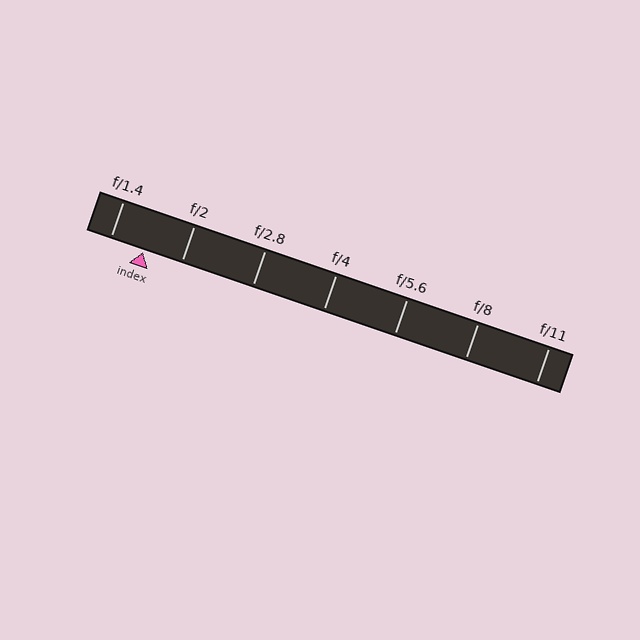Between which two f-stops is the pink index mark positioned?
The index mark is between f/1.4 and f/2.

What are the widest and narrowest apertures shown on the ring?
The widest aperture shown is f/1.4 and the narrowest is f/11.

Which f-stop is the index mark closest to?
The index mark is closest to f/1.4.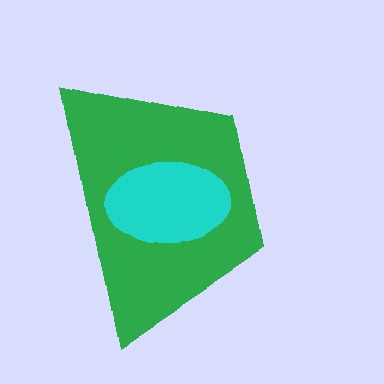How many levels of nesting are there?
2.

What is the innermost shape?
The cyan ellipse.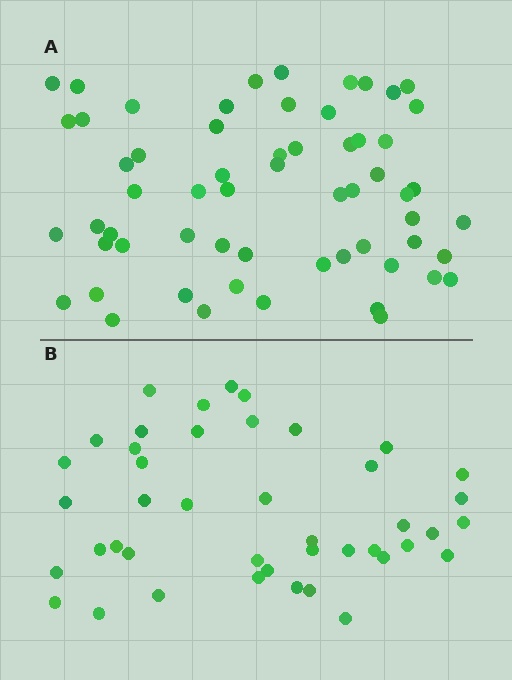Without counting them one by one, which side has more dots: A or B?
Region A (the top region) has more dots.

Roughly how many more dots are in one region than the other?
Region A has approximately 15 more dots than region B.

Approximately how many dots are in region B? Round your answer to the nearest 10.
About 40 dots. (The exact count is 43, which rounds to 40.)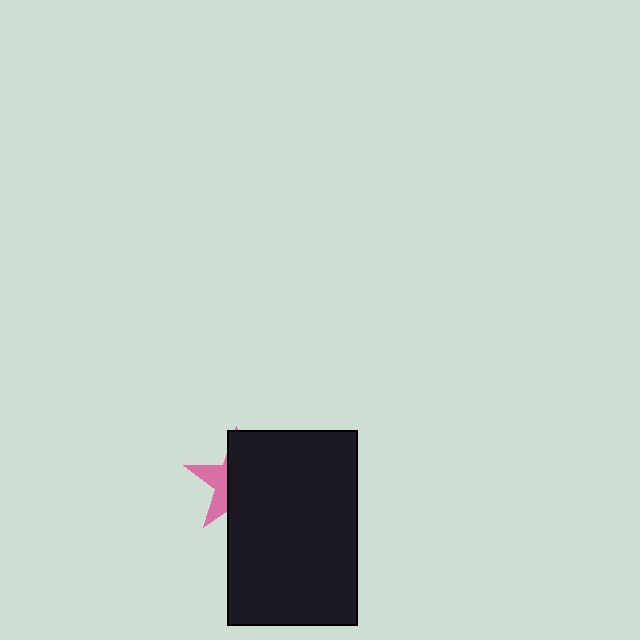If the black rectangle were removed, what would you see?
You would see the complete pink star.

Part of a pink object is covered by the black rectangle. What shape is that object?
It is a star.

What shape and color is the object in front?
The object in front is a black rectangle.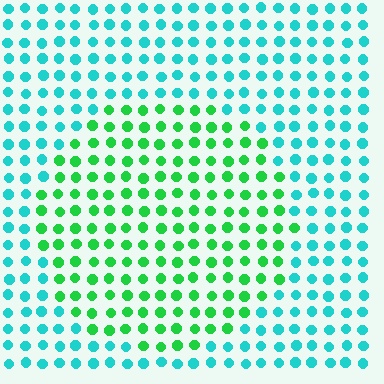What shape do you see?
I see a circle.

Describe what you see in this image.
The image is filled with small cyan elements in a uniform arrangement. A circle-shaped region is visible where the elements are tinted to a slightly different hue, forming a subtle color boundary.